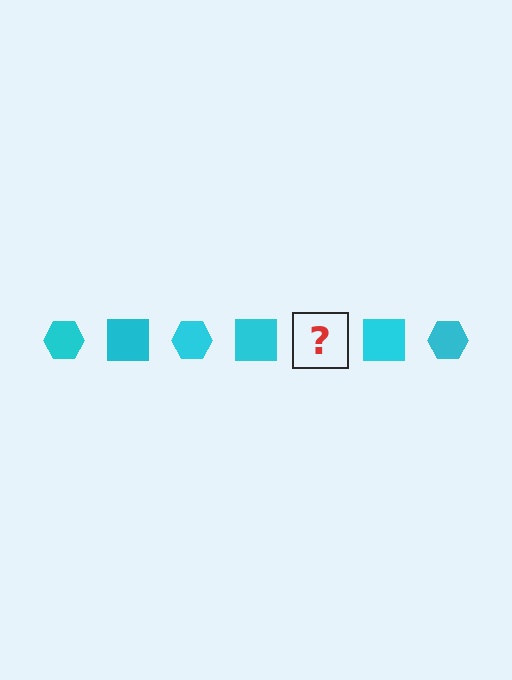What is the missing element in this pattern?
The missing element is a cyan hexagon.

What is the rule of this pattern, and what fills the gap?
The rule is that the pattern cycles through hexagon, square shapes in cyan. The gap should be filled with a cyan hexagon.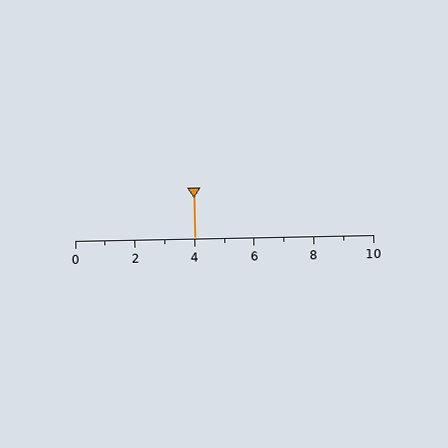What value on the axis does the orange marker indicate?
The marker indicates approximately 4.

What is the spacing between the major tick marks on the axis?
The major ticks are spaced 2 apart.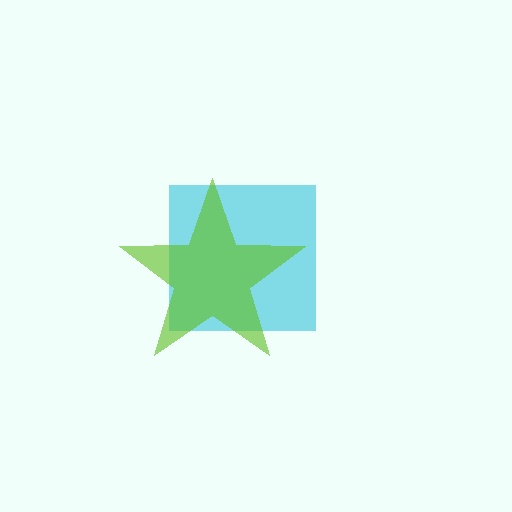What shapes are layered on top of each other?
The layered shapes are: a cyan square, a lime star.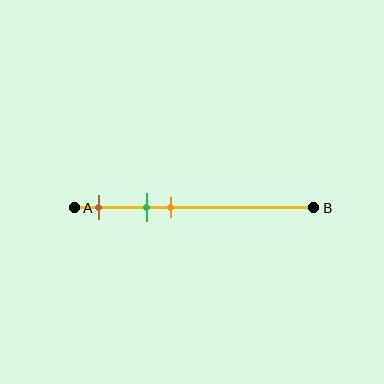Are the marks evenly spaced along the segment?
Yes, the marks are approximately evenly spaced.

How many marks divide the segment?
There are 3 marks dividing the segment.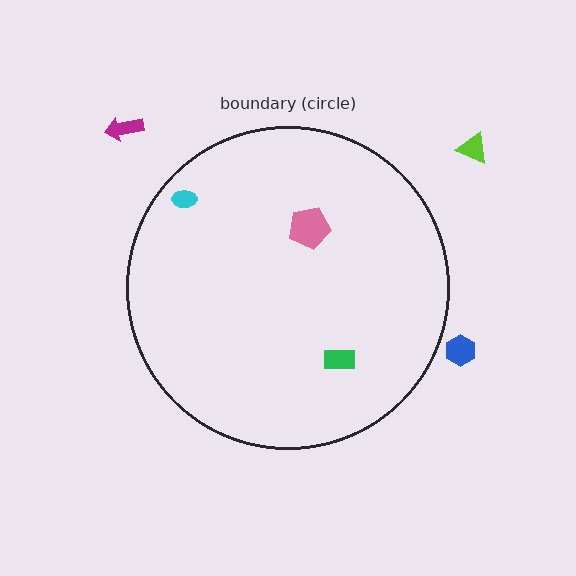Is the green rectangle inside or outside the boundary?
Inside.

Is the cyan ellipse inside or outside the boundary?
Inside.